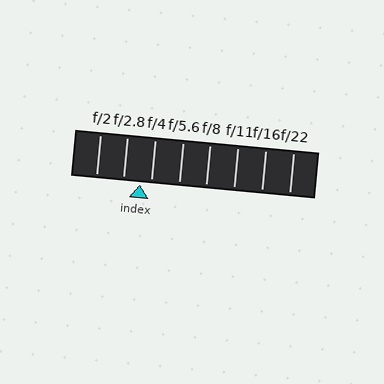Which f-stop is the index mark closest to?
The index mark is closest to f/4.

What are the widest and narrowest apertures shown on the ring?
The widest aperture shown is f/2 and the narrowest is f/22.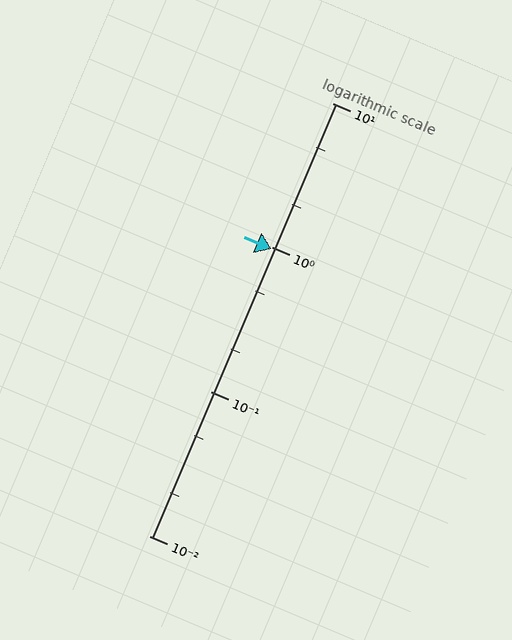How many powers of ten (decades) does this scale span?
The scale spans 3 decades, from 0.01 to 10.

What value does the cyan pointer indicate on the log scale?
The pointer indicates approximately 0.98.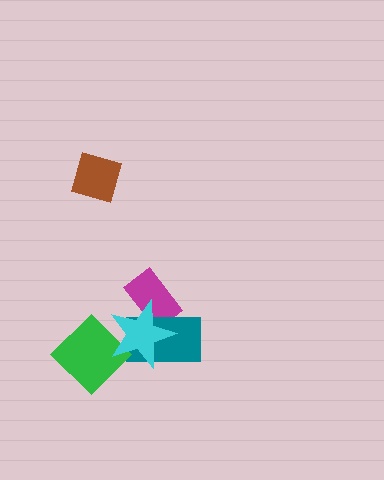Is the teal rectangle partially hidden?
Yes, it is partially covered by another shape.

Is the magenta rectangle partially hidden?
Yes, it is partially covered by another shape.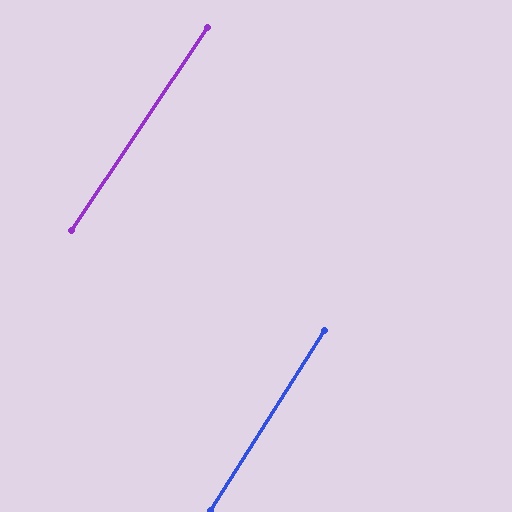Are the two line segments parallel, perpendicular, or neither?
Parallel — their directions differ by only 1.6°.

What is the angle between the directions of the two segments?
Approximately 2 degrees.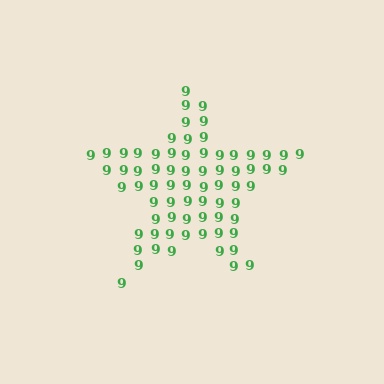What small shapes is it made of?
It is made of small digit 9's.